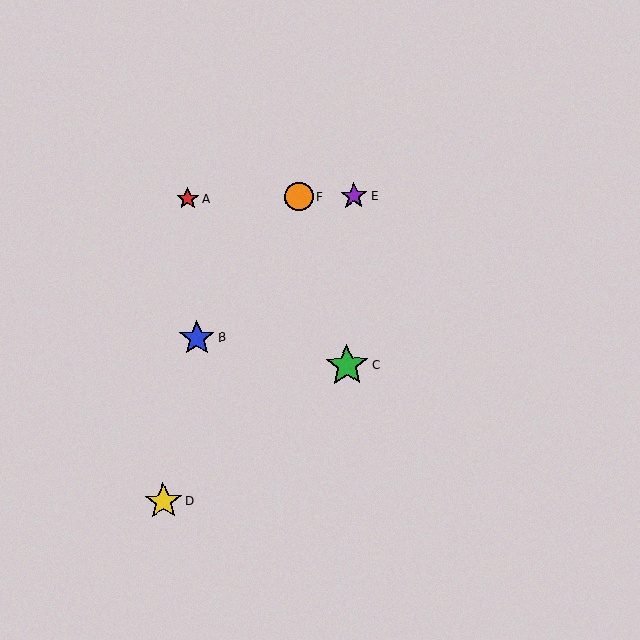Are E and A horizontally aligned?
Yes, both are at y≈196.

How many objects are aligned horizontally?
3 objects (A, E, F) are aligned horizontally.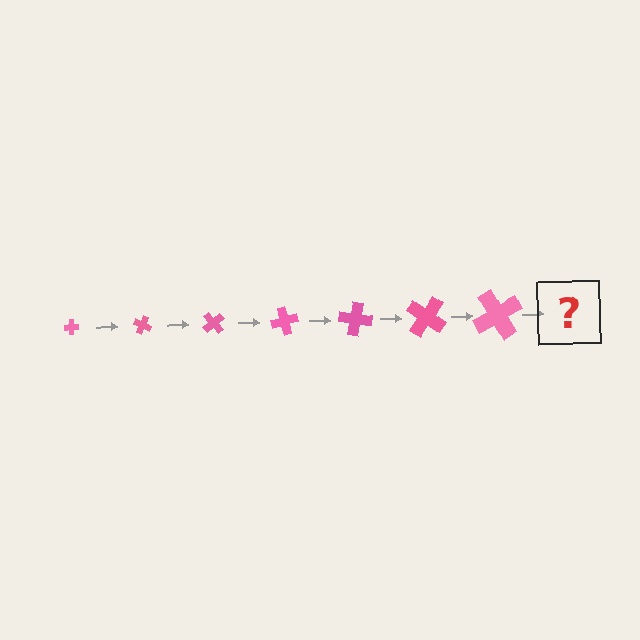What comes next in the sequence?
The next element should be a cross, larger than the previous one and rotated 175 degrees from the start.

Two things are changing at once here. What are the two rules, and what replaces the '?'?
The two rules are that the cross grows larger each step and it rotates 25 degrees each step. The '?' should be a cross, larger than the previous one and rotated 175 degrees from the start.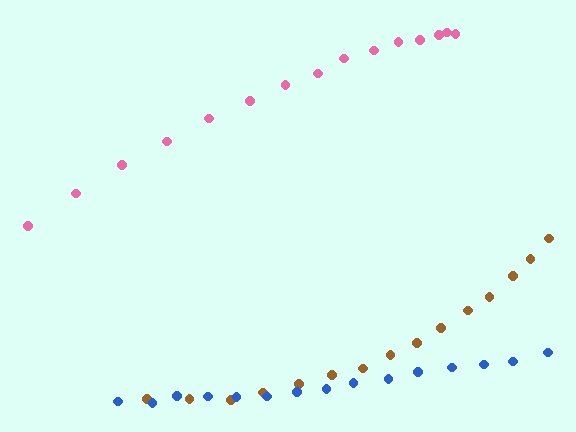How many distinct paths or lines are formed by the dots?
There are 3 distinct paths.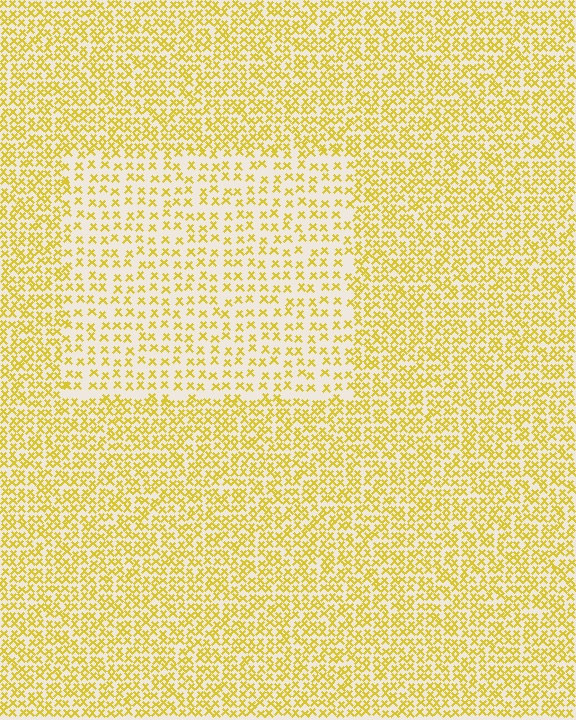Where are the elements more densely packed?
The elements are more densely packed outside the rectangle boundary.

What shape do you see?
I see a rectangle.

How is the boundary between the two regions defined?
The boundary is defined by a change in element density (approximately 1.9x ratio). All elements are the same color, size, and shape.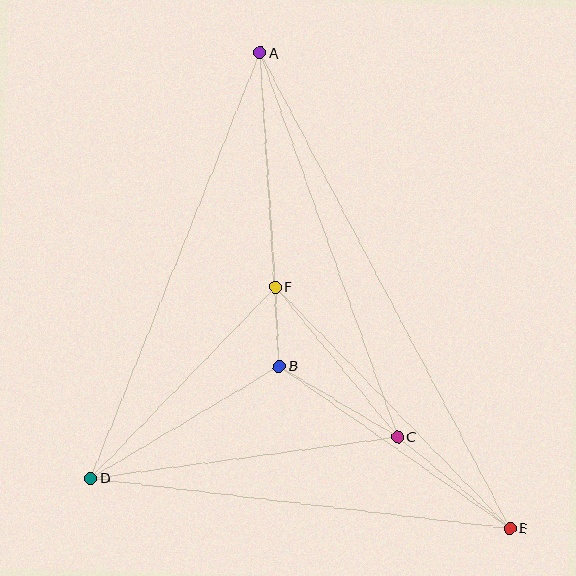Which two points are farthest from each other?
Points A and E are farthest from each other.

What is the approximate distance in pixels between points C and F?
The distance between C and F is approximately 193 pixels.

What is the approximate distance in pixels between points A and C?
The distance between A and C is approximately 408 pixels.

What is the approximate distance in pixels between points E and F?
The distance between E and F is approximately 337 pixels.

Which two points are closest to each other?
Points B and F are closest to each other.